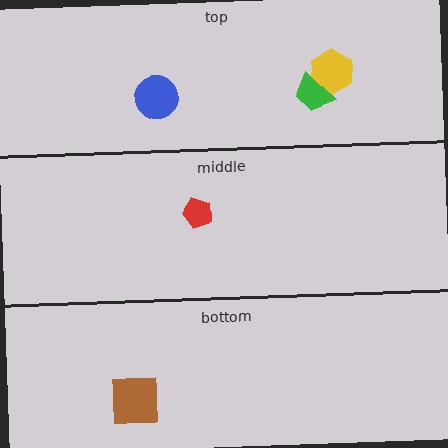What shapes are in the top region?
The blue circle, the yellow hexagon, the green trapezoid.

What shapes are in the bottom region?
The brown square.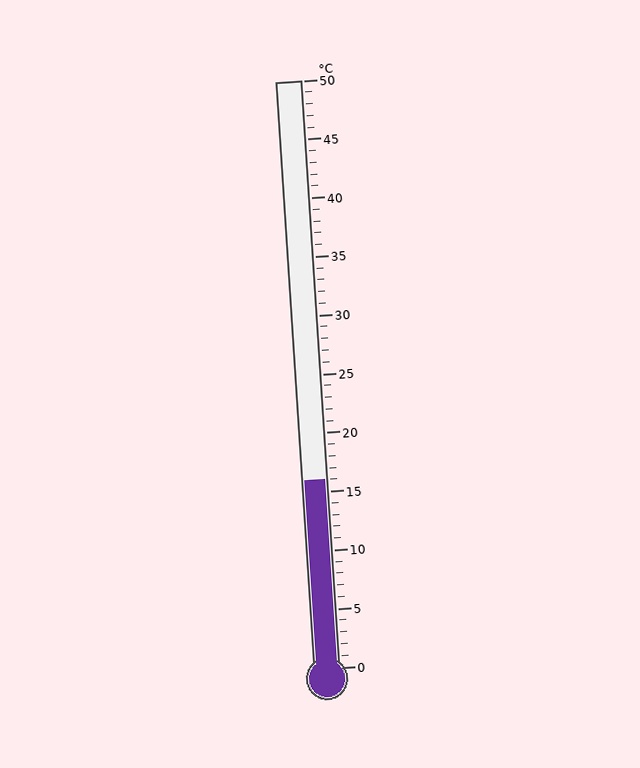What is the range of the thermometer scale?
The thermometer scale ranges from 0°C to 50°C.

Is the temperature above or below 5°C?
The temperature is above 5°C.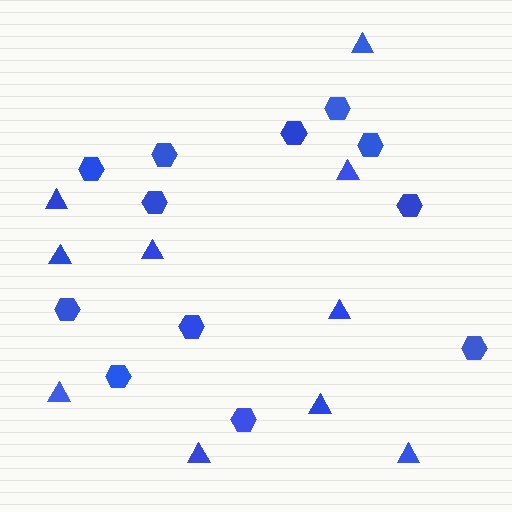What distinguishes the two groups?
There are 2 groups: one group of triangles (10) and one group of hexagons (12).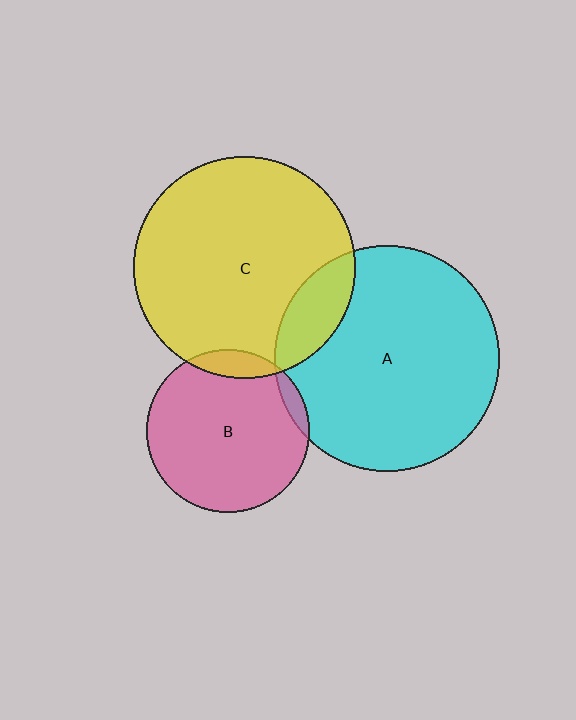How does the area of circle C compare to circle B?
Approximately 1.8 times.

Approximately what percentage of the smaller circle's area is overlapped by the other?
Approximately 5%.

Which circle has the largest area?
Circle A (cyan).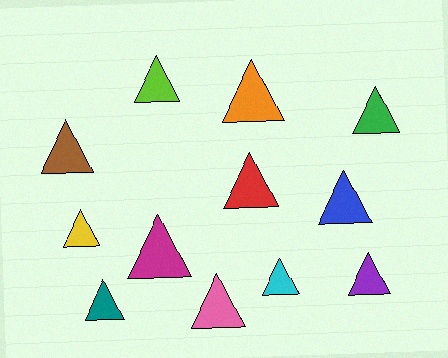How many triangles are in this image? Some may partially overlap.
There are 12 triangles.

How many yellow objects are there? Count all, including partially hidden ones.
There is 1 yellow object.